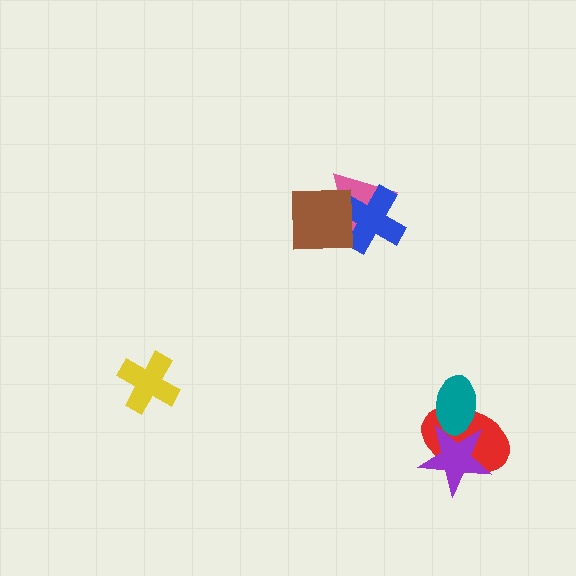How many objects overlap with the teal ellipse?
2 objects overlap with the teal ellipse.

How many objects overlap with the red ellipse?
2 objects overlap with the red ellipse.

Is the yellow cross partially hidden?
No, no other shape covers it.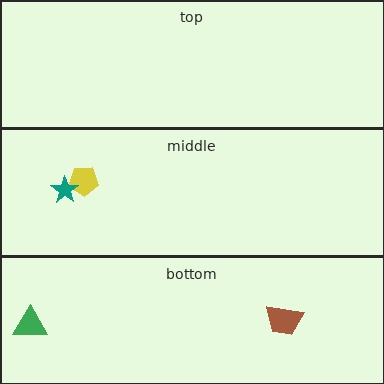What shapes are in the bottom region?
The brown trapezoid, the green triangle.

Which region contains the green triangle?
The bottom region.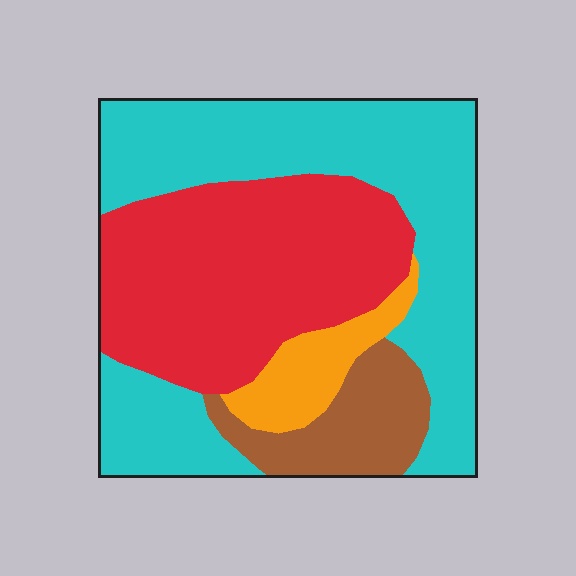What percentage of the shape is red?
Red takes up between a third and a half of the shape.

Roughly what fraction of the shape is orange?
Orange takes up less than a quarter of the shape.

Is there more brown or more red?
Red.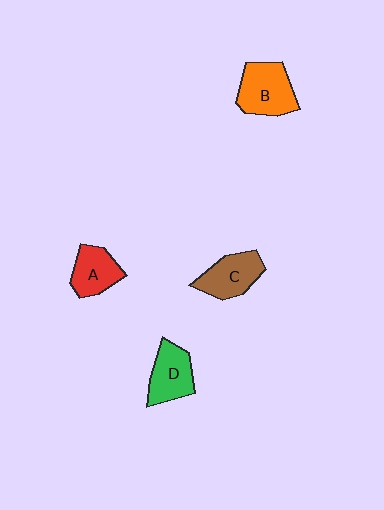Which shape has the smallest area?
Shape A (red).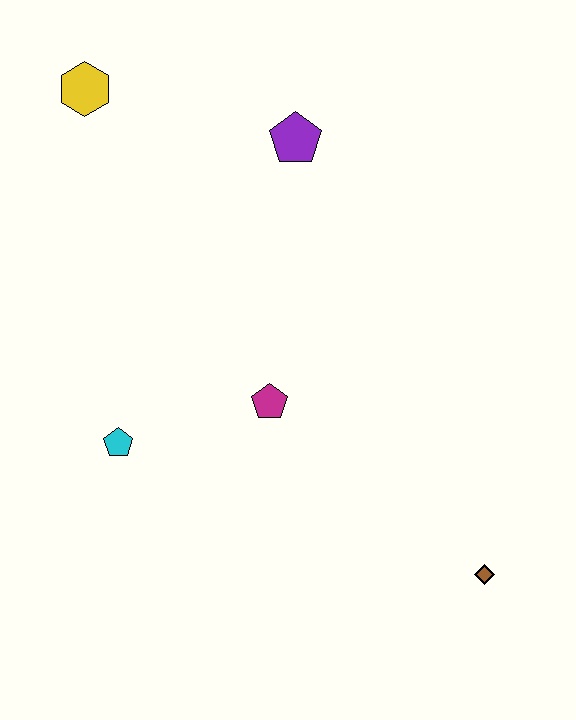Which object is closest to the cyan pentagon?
The magenta pentagon is closest to the cyan pentagon.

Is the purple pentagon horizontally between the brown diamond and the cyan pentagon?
Yes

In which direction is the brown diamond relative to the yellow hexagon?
The brown diamond is below the yellow hexagon.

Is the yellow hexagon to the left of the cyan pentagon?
Yes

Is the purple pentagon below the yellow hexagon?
Yes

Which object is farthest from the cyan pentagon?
The brown diamond is farthest from the cyan pentagon.